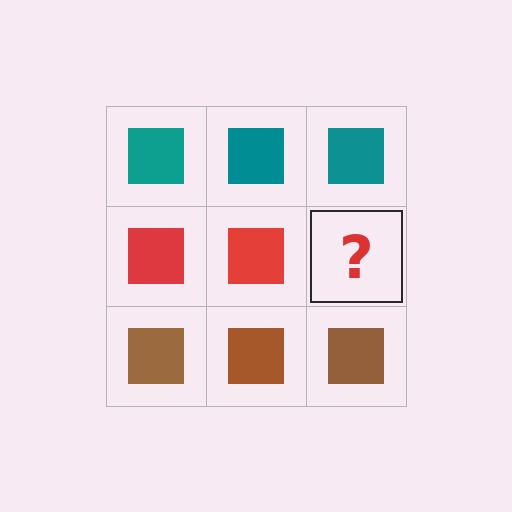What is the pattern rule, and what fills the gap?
The rule is that each row has a consistent color. The gap should be filled with a red square.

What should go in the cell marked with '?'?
The missing cell should contain a red square.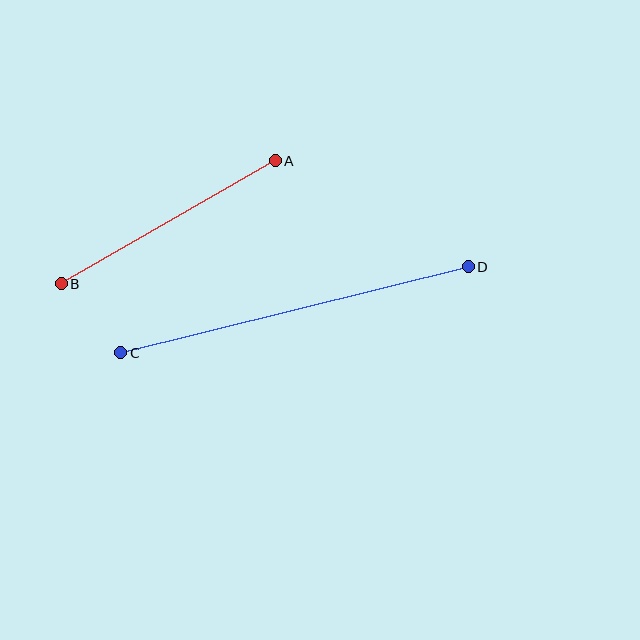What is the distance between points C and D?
The distance is approximately 358 pixels.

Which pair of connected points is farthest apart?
Points C and D are farthest apart.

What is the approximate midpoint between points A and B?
The midpoint is at approximately (168, 222) pixels.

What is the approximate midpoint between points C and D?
The midpoint is at approximately (295, 310) pixels.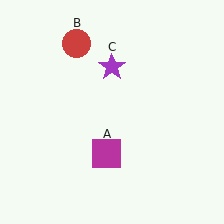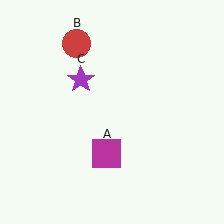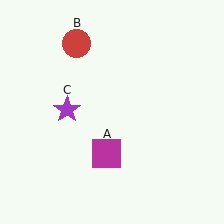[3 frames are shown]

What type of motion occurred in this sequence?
The purple star (object C) rotated counterclockwise around the center of the scene.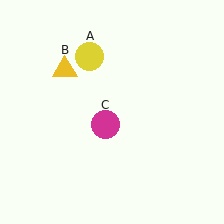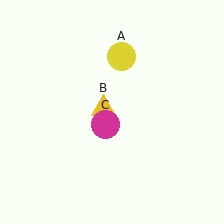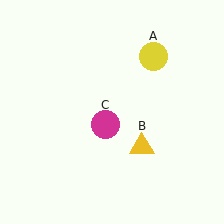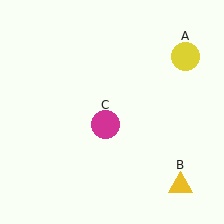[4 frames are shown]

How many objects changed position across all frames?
2 objects changed position: yellow circle (object A), yellow triangle (object B).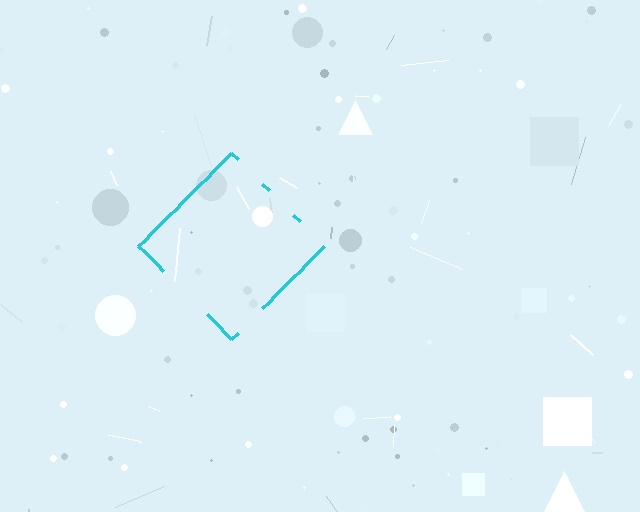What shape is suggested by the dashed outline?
The dashed outline suggests a diamond.